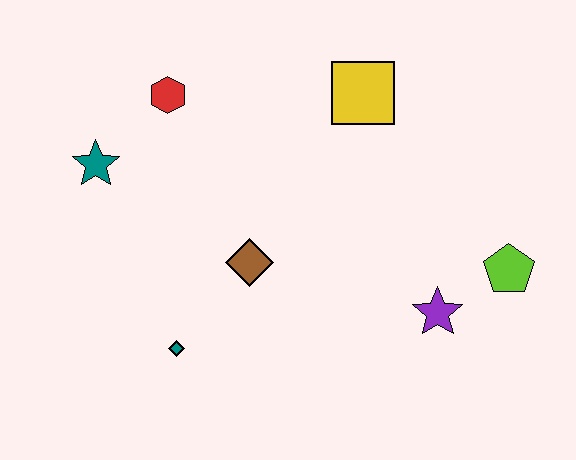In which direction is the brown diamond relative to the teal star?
The brown diamond is to the right of the teal star.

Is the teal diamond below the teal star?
Yes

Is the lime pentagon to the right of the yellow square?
Yes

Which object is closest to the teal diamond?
The brown diamond is closest to the teal diamond.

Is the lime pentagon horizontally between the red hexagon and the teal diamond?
No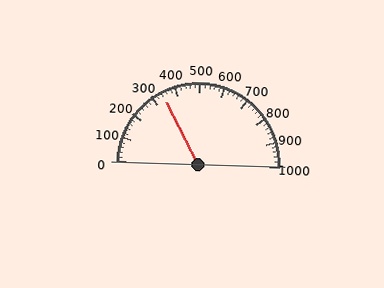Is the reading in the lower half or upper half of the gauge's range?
The reading is in the lower half of the range (0 to 1000).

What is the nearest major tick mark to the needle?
The nearest major tick mark is 300.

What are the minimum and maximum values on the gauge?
The gauge ranges from 0 to 1000.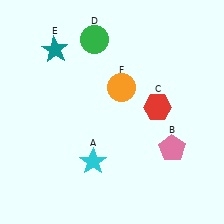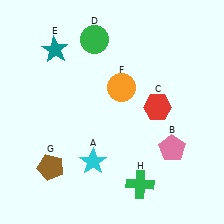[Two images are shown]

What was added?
A brown pentagon (G), a green cross (H) were added in Image 2.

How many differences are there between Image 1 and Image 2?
There are 2 differences between the two images.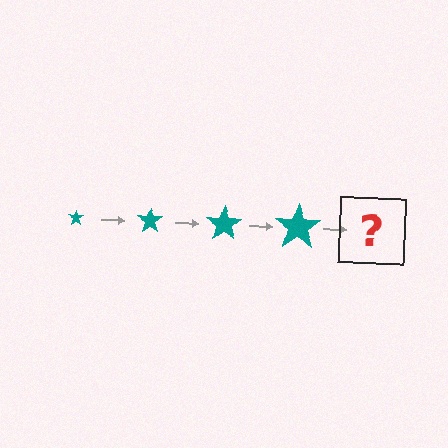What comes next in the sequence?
The next element should be a teal star, larger than the previous one.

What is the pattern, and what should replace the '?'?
The pattern is that the star gets progressively larger each step. The '?' should be a teal star, larger than the previous one.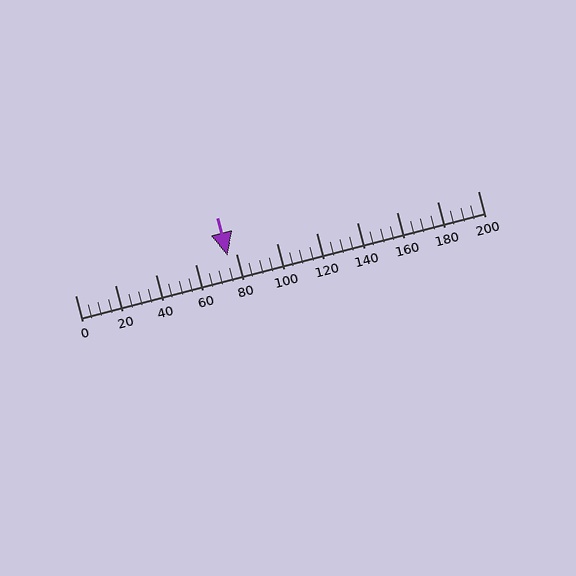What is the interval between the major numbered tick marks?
The major tick marks are spaced 20 units apart.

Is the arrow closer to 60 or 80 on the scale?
The arrow is closer to 80.